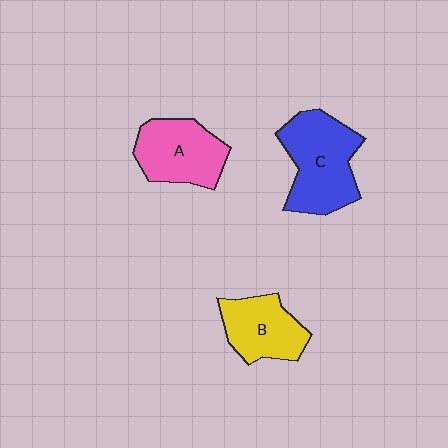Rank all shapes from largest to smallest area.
From largest to smallest: C (blue), A (pink), B (yellow).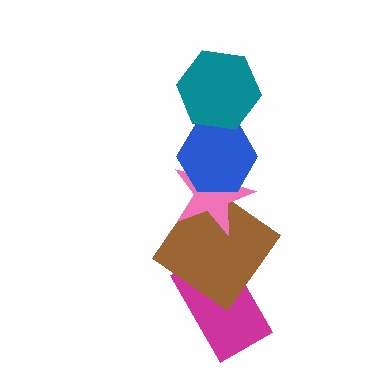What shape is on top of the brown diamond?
The pink star is on top of the brown diamond.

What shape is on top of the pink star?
The blue hexagon is on top of the pink star.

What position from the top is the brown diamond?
The brown diamond is 4th from the top.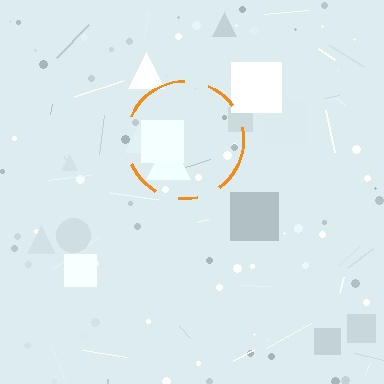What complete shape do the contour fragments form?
The contour fragments form a circle.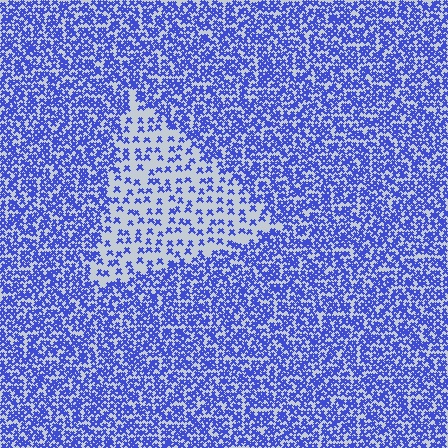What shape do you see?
I see a triangle.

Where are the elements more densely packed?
The elements are more densely packed outside the triangle boundary.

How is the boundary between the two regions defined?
The boundary is defined by a change in element density (approximately 2.6x ratio). All elements are the same color, size, and shape.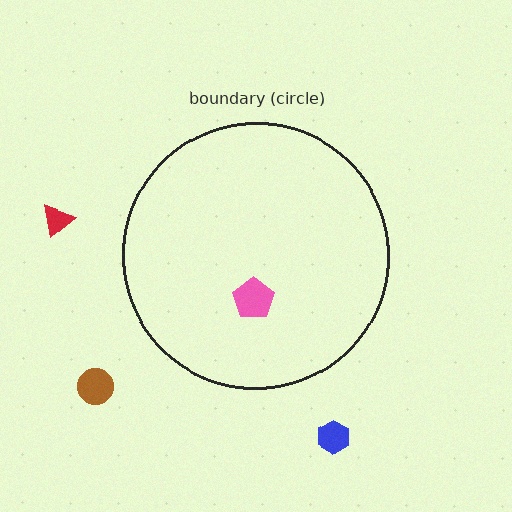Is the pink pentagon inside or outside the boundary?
Inside.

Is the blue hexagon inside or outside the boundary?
Outside.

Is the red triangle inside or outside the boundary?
Outside.